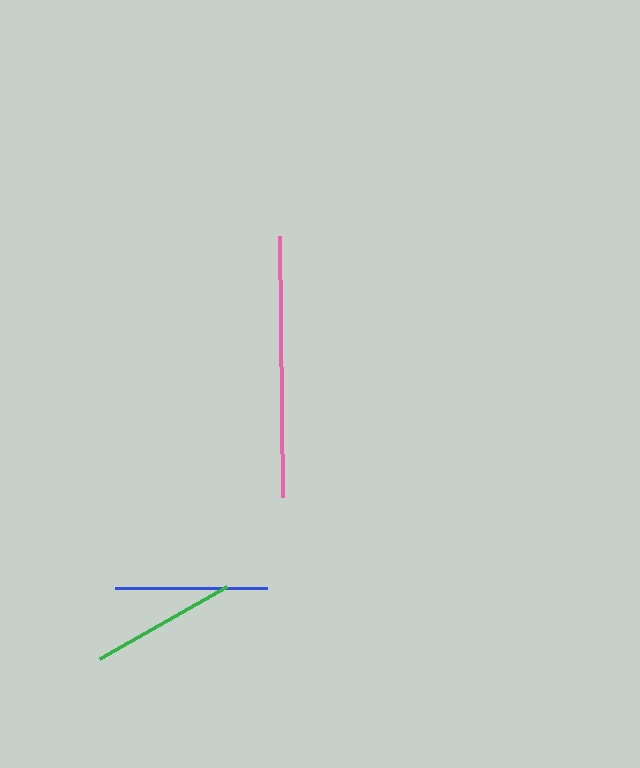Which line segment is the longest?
The pink line is the longest at approximately 261 pixels.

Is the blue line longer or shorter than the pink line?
The pink line is longer than the blue line.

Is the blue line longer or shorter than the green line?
The blue line is longer than the green line.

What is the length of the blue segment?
The blue segment is approximately 152 pixels long.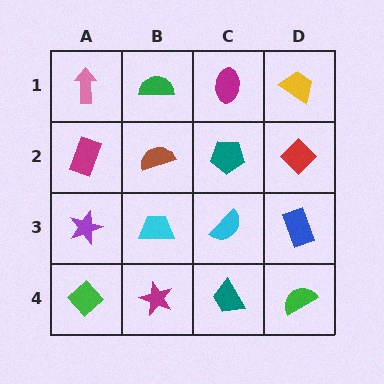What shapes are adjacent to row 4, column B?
A cyan trapezoid (row 3, column B), a green diamond (row 4, column A), a teal trapezoid (row 4, column C).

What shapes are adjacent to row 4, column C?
A cyan semicircle (row 3, column C), a magenta star (row 4, column B), a green semicircle (row 4, column D).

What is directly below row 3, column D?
A green semicircle.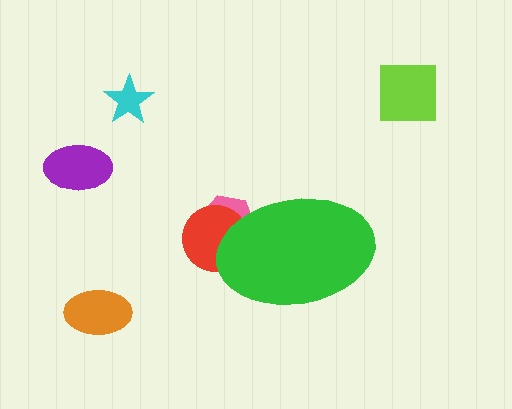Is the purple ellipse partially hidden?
No, the purple ellipse is fully visible.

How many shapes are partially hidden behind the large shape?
2 shapes are partially hidden.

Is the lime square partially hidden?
No, the lime square is fully visible.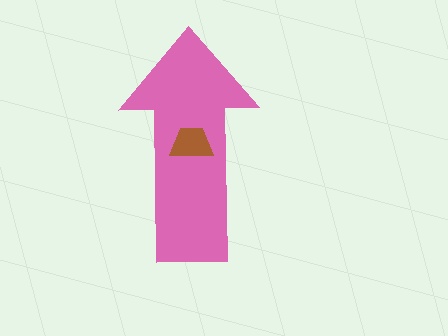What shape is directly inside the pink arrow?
The brown trapezoid.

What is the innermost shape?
The brown trapezoid.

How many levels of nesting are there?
2.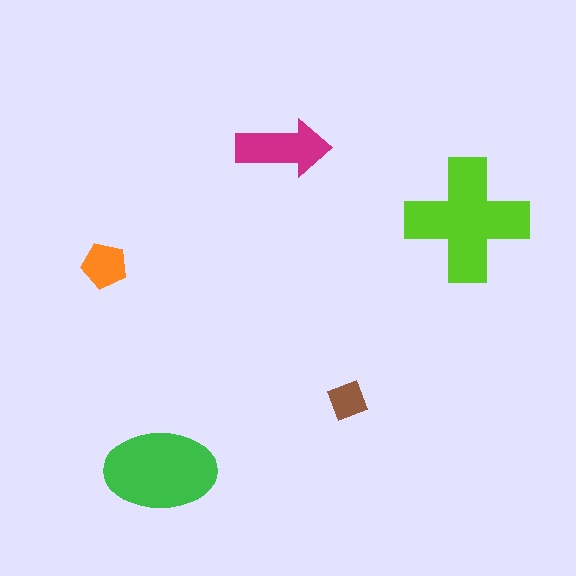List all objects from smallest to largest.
The brown diamond, the orange pentagon, the magenta arrow, the green ellipse, the lime cross.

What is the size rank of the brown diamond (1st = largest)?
5th.